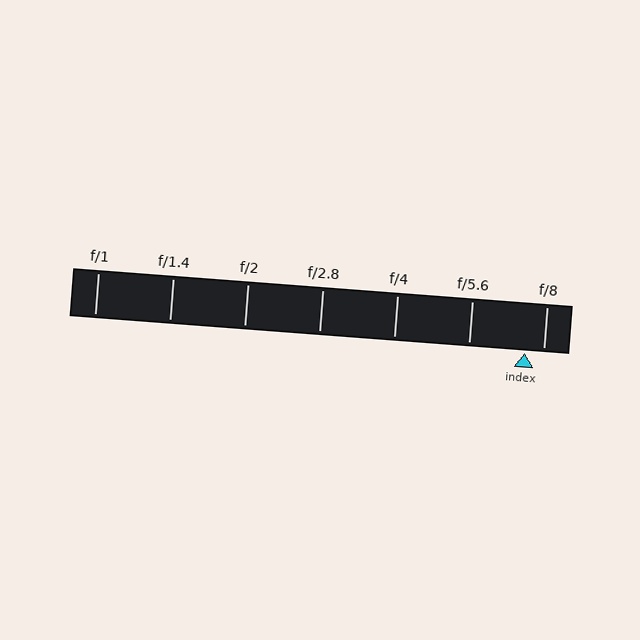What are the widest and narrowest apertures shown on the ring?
The widest aperture shown is f/1 and the narrowest is f/8.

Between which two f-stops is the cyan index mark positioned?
The index mark is between f/5.6 and f/8.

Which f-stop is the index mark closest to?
The index mark is closest to f/8.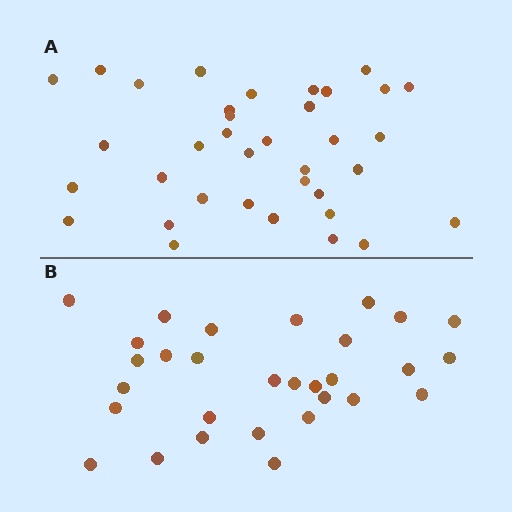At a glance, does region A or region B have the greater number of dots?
Region A (the top region) has more dots.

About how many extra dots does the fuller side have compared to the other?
Region A has about 6 more dots than region B.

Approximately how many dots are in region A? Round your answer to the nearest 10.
About 40 dots. (The exact count is 36, which rounds to 40.)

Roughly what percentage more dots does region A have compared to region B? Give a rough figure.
About 20% more.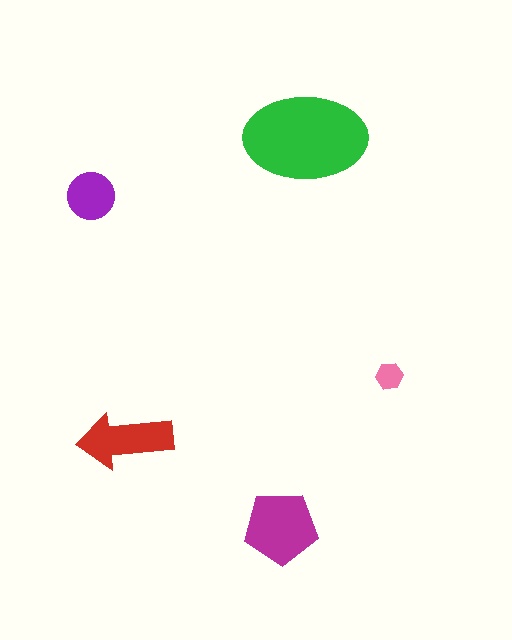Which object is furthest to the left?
The purple circle is leftmost.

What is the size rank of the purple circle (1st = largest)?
4th.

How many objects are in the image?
There are 5 objects in the image.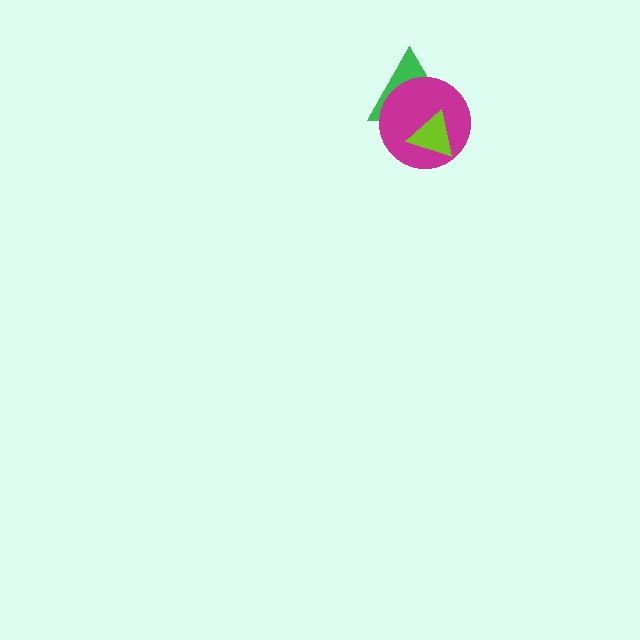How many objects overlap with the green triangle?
2 objects overlap with the green triangle.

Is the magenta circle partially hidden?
Yes, it is partially covered by another shape.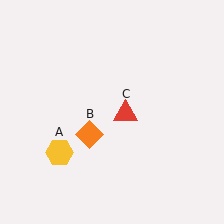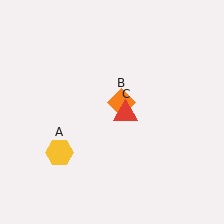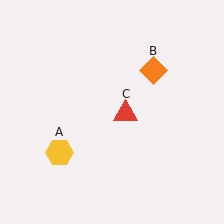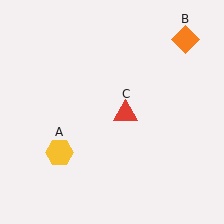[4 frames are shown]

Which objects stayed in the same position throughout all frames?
Yellow hexagon (object A) and red triangle (object C) remained stationary.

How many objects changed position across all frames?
1 object changed position: orange diamond (object B).